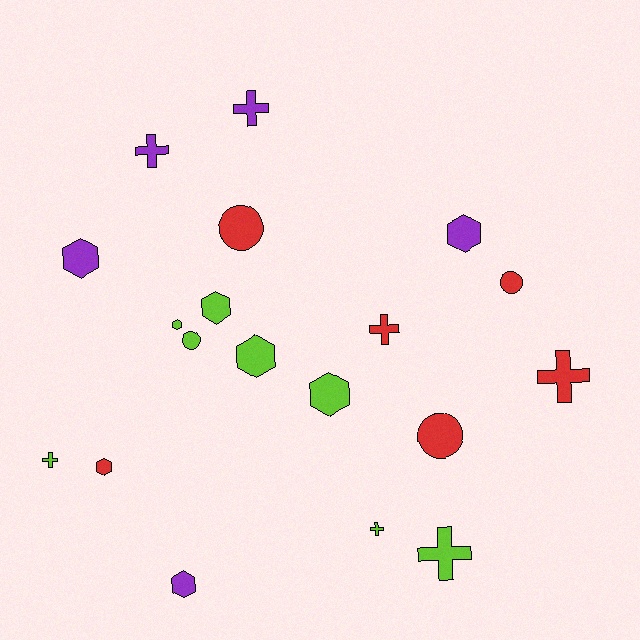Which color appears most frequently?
Lime, with 8 objects.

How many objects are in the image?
There are 19 objects.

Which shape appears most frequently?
Hexagon, with 8 objects.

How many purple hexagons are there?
There are 3 purple hexagons.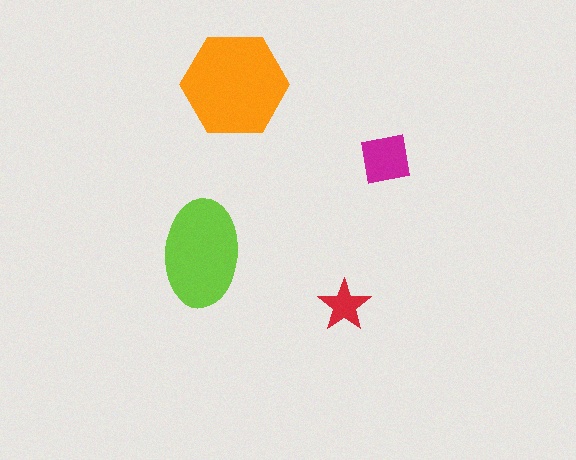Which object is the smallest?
The red star.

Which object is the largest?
The orange hexagon.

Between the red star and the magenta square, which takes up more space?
The magenta square.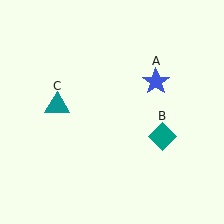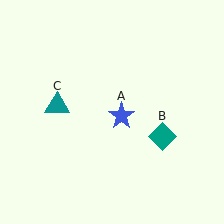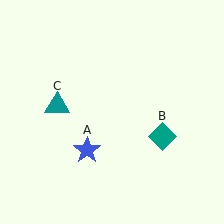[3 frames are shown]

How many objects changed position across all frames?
1 object changed position: blue star (object A).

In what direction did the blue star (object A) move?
The blue star (object A) moved down and to the left.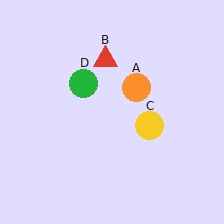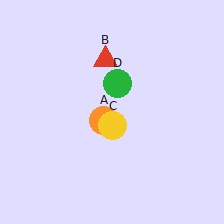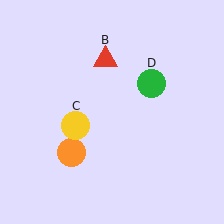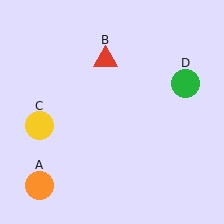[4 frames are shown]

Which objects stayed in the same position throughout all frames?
Red triangle (object B) remained stationary.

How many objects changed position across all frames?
3 objects changed position: orange circle (object A), yellow circle (object C), green circle (object D).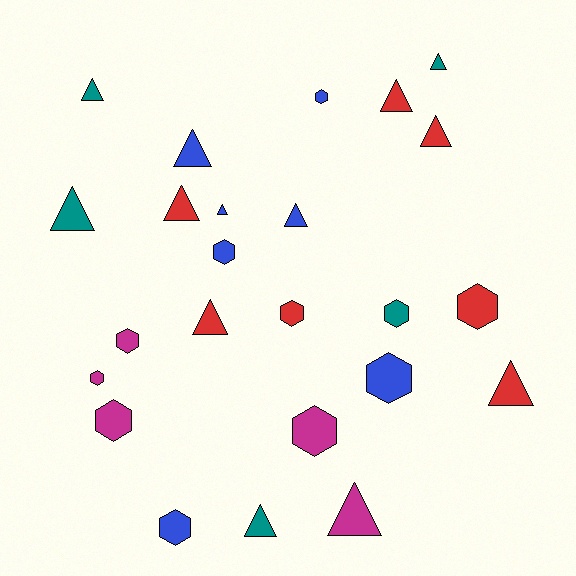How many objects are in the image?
There are 24 objects.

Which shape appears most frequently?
Triangle, with 13 objects.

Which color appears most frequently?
Blue, with 7 objects.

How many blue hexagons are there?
There are 4 blue hexagons.